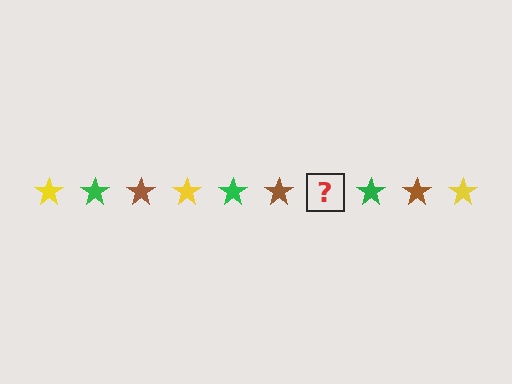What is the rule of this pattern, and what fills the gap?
The rule is that the pattern cycles through yellow, green, brown stars. The gap should be filled with a yellow star.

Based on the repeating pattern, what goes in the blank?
The blank should be a yellow star.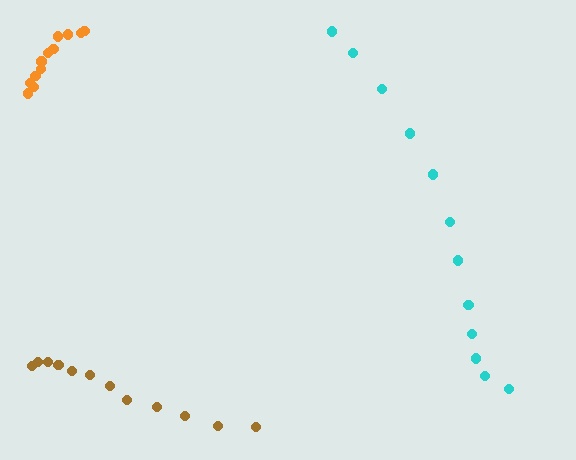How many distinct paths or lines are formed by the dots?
There are 3 distinct paths.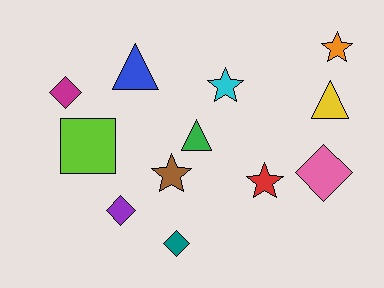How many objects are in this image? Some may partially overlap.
There are 12 objects.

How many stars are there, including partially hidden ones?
There are 4 stars.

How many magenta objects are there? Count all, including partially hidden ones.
There is 1 magenta object.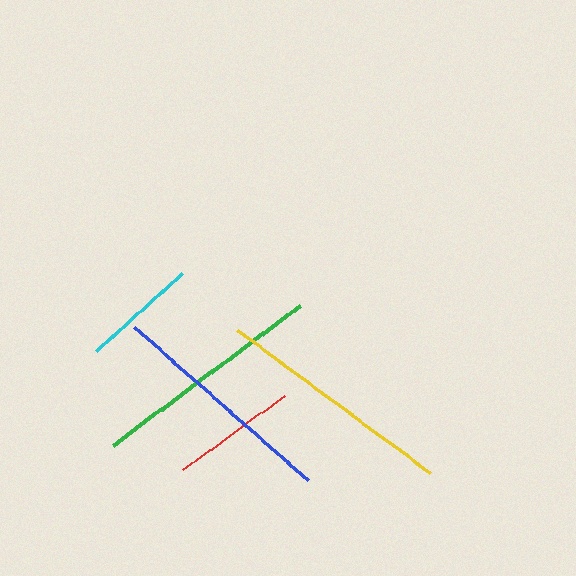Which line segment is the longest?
The yellow line is the longest at approximately 240 pixels.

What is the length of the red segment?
The red segment is approximately 126 pixels long.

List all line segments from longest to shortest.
From longest to shortest: yellow, green, blue, red, cyan.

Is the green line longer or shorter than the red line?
The green line is longer than the red line.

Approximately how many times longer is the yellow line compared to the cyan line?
The yellow line is approximately 2.1 times the length of the cyan line.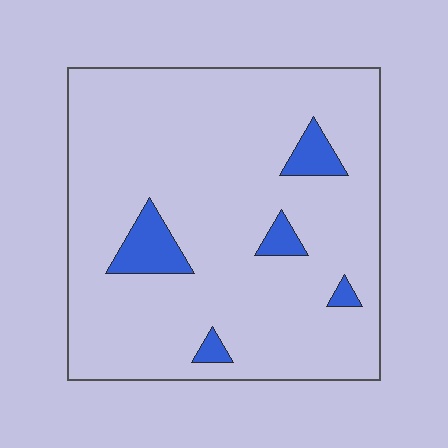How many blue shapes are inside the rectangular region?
5.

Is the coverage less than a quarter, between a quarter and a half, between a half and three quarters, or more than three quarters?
Less than a quarter.